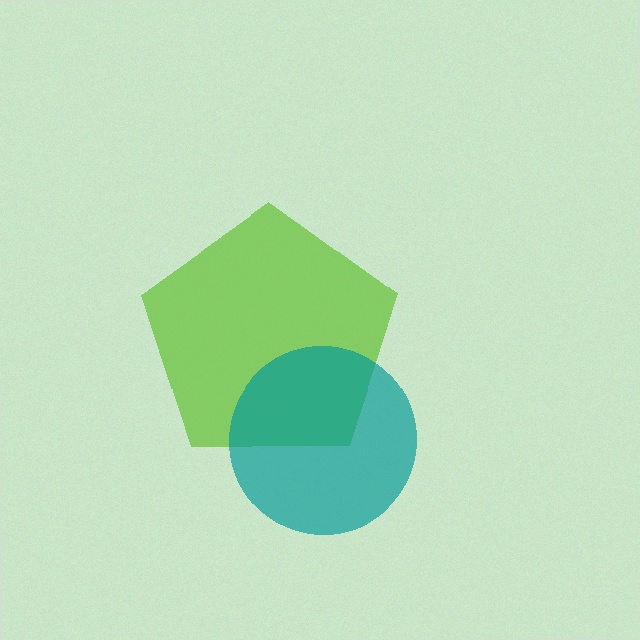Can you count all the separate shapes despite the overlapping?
Yes, there are 2 separate shapes.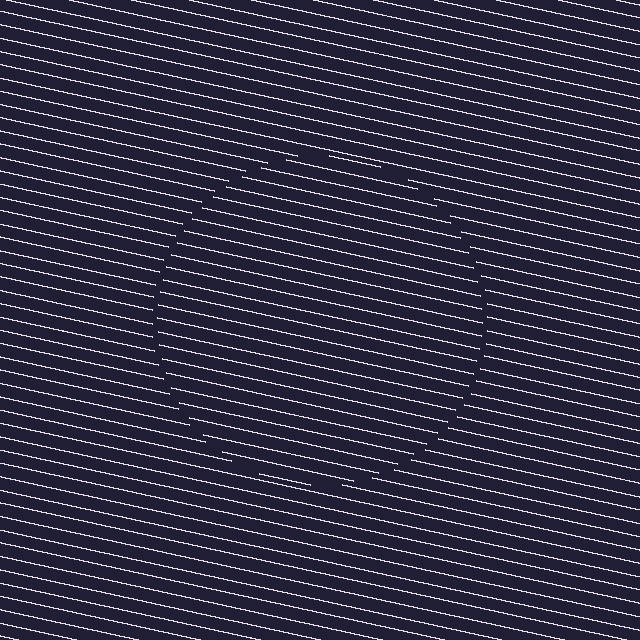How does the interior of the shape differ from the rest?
The interior of the shape contains the same grating, shifted by half a period — the contour is defined by the phase discontinuity where line-ends from the inner and outer gratings abut.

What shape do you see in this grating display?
An illusory circle. The interior of the shape contains the same grating, shifted by half a period — the contour is defined by the phase discontinuity where line-ends from the inner and outer gratings abut.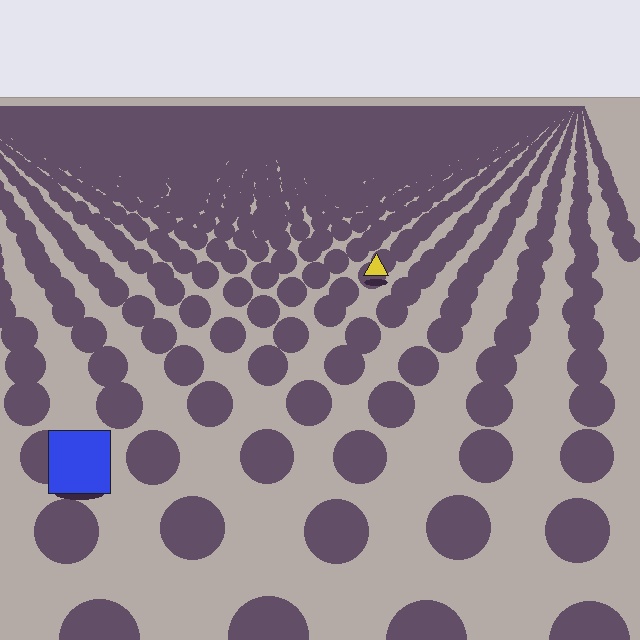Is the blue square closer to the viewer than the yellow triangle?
Yes. The blue square is closer — you can tell from the texture gradient: the ground texture is coarser near it.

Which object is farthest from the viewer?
The yellow triangle is farthest from the viewer. It appears smaller and the ground texture around it is denser.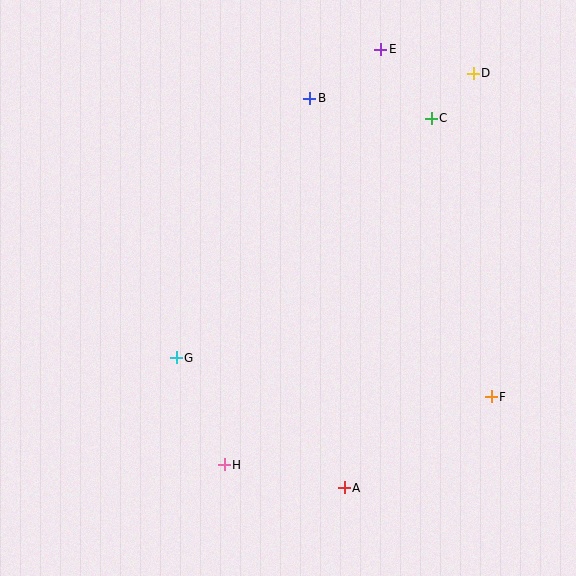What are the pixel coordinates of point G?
Point G is at (176, 358).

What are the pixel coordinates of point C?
Point C is at (431, 118).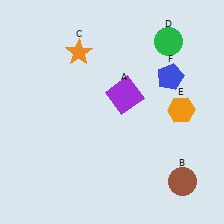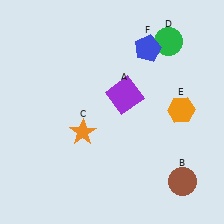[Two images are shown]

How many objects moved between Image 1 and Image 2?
2 objects moved between the two images.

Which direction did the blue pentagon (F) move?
The blue pentagon (F) moved up.